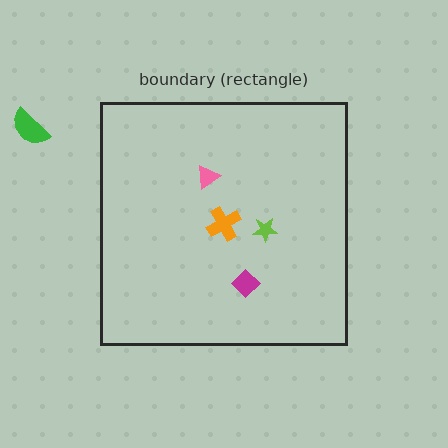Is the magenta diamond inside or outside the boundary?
Inside.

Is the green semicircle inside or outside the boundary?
Outside.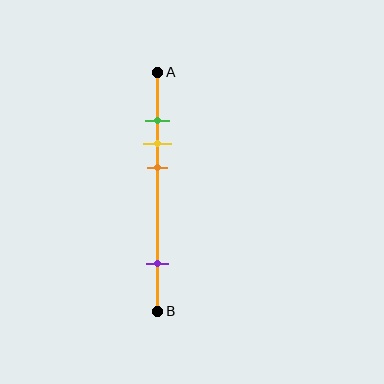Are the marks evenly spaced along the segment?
No, the marks are not evenly spaced.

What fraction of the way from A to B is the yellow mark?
The yellow mark is approximately 30% (0.3) of the way from A to B.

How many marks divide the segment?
There are 4 marks dividing the segment.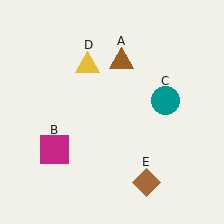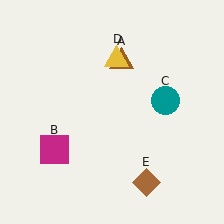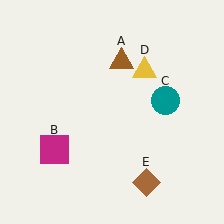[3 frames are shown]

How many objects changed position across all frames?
1 object changed position: yellow triangle (object D).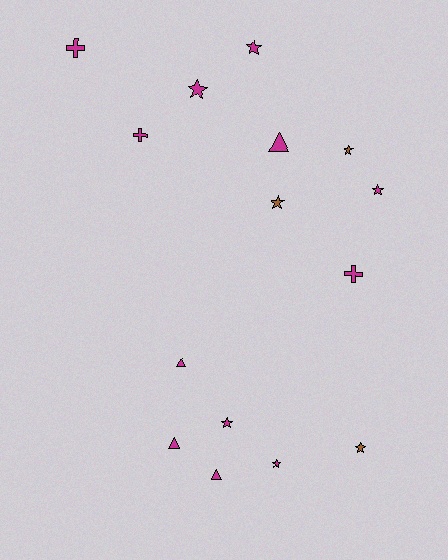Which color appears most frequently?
Magenta, with 12 objects.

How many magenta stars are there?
There are 5 magenta stars.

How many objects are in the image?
There are 15 objects.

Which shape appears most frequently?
Star, with 8 objects.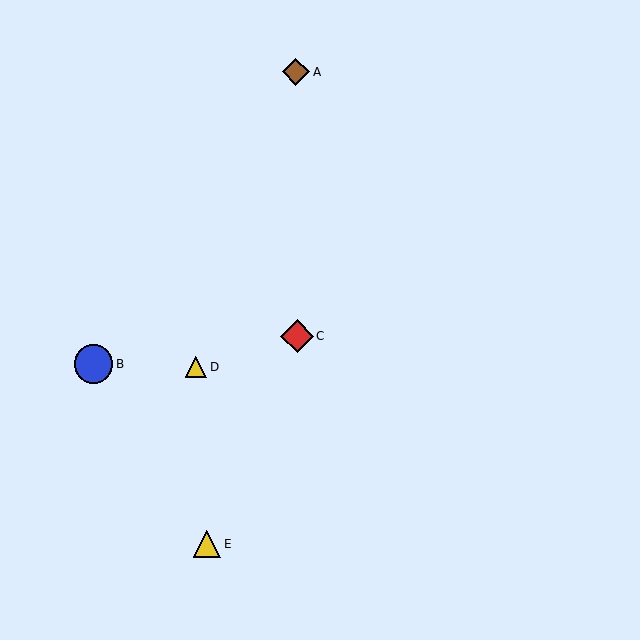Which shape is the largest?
The blue circle (labeled B) is the largest.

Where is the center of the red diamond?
The center of the red diamond is at (297, 336).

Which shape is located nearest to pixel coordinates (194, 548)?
The yellow triangle (labeled E) at (207, 544) is nearest to that location.